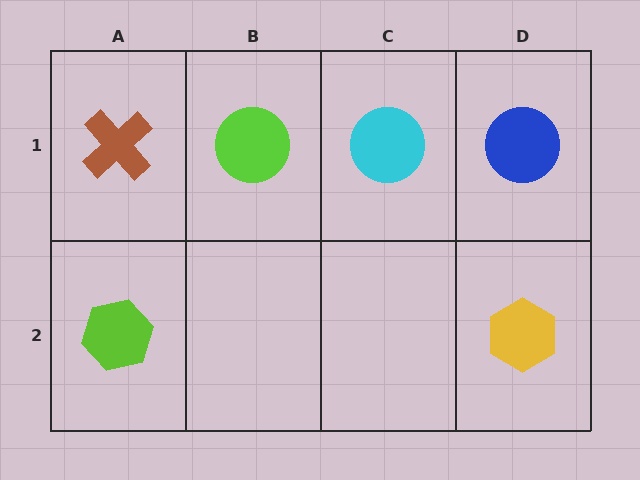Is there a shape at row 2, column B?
No, that cell is empty.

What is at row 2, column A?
A lime hexagon.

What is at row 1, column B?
A lime circle.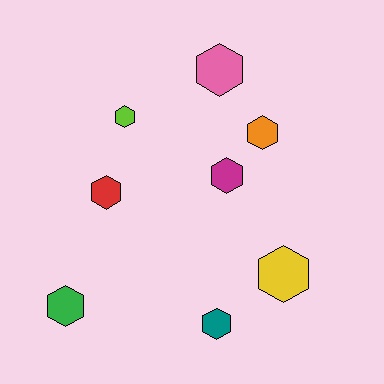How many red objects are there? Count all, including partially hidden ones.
There is 1 red object.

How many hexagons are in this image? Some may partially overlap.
There are 8 hexagons.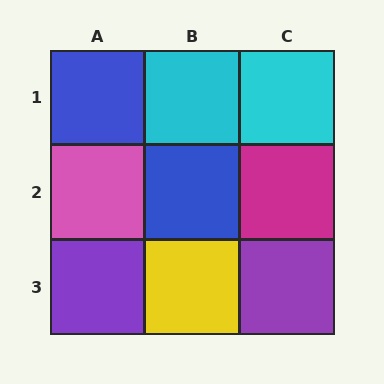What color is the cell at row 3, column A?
Purple.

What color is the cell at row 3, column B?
Yellow.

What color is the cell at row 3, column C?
Purple.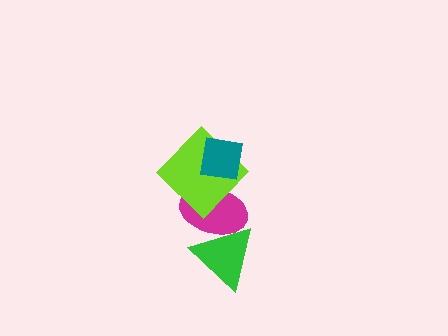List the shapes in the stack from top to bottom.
From top to bottom: the teal square, the lime diamond, the magenta ellipse, the green triangle.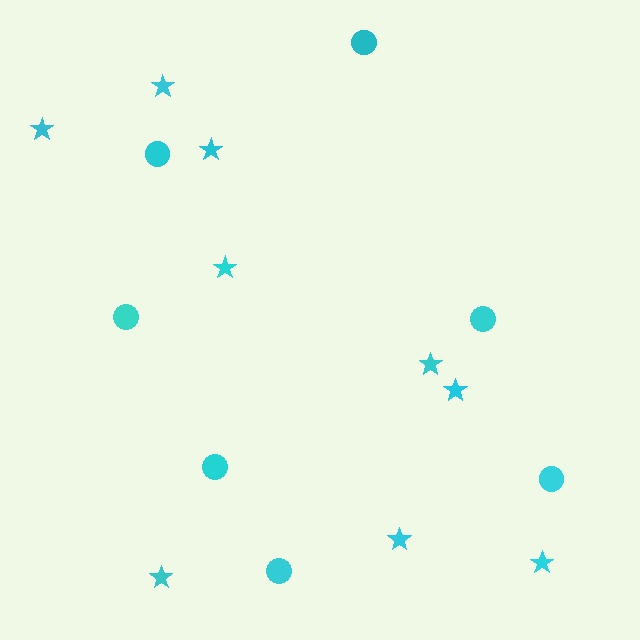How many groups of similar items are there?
There are 2 groups: one group of circles (7) and one group of stars (9).